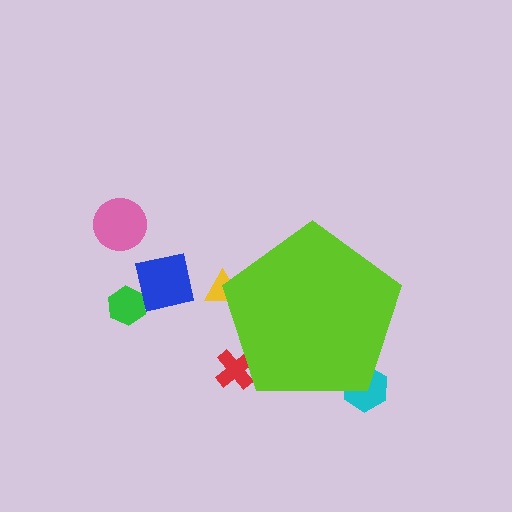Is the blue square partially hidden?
No, the blue square is fully visible.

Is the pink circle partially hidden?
No, the pink circle is fully visible.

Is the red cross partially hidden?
Yes, the red cross is partially hidden behind the lime pentagon.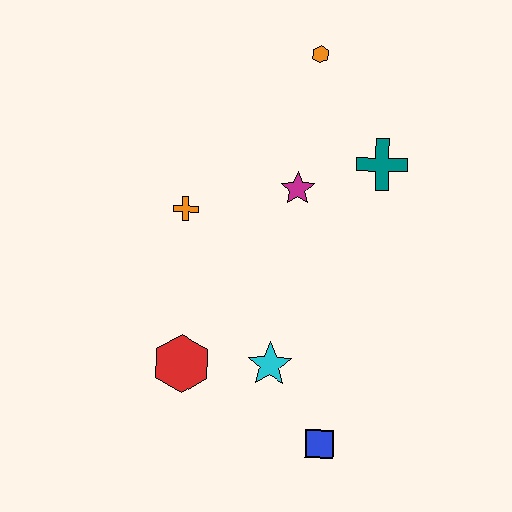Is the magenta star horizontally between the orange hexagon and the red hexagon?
Yes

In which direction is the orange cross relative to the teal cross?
The orange cross is to the left of the teal cross.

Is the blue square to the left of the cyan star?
No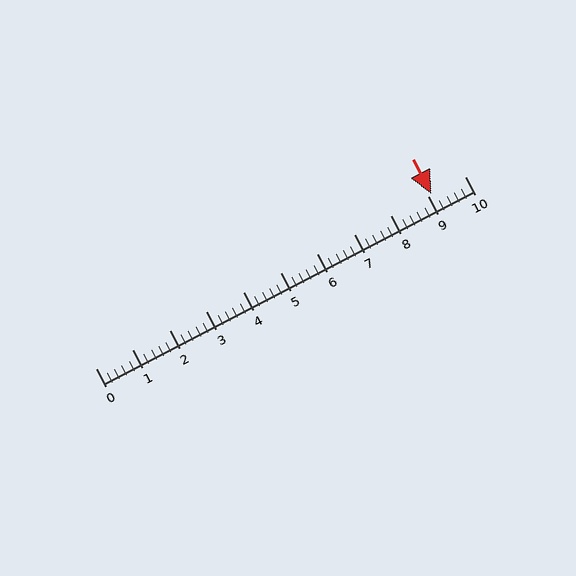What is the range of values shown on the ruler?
The ruler shows values from 0 to 10.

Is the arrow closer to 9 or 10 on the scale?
The arrow is closer to 9.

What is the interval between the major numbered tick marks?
The major tick marks are spaced 1 units apart.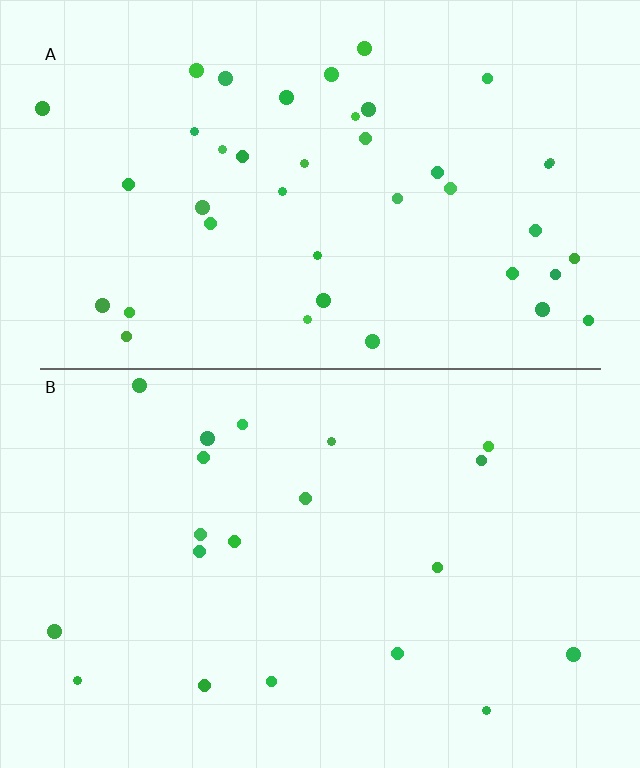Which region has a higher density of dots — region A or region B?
A (the top).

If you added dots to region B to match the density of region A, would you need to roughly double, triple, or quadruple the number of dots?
Approximately double.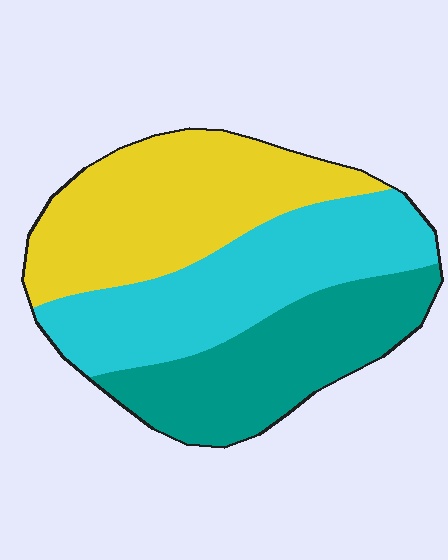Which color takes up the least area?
Teal, at roughly 30%.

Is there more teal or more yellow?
Yellow.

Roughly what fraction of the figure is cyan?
Cyan takes up between a quarter and a half of the figure.